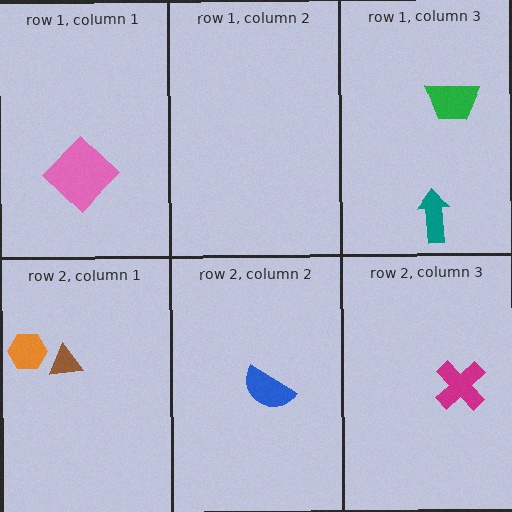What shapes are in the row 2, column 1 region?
The brown triangle, the orange hexagon.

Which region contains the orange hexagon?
The row 2, column 1 region.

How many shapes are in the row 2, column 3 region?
1.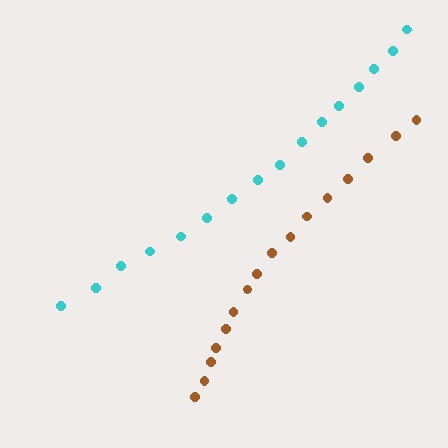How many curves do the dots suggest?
There are 2 distinct paths.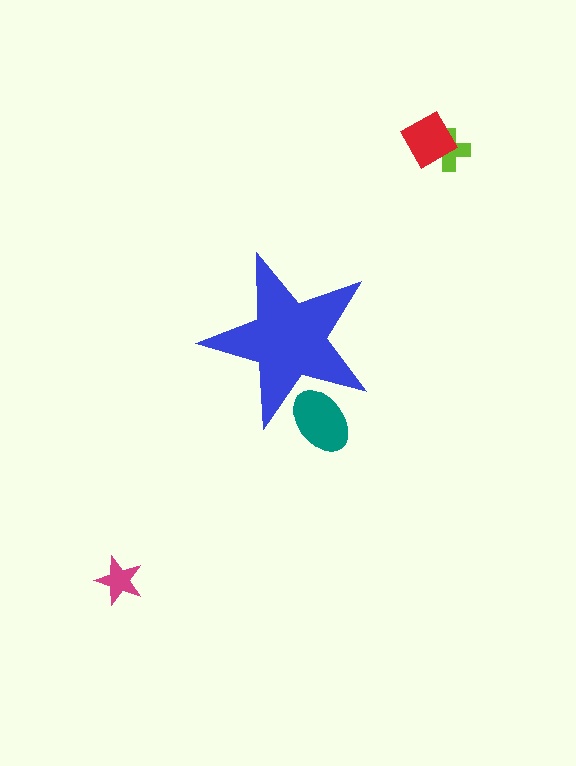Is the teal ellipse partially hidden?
Yes, the teal ellipse is partially hidden behind the blue star.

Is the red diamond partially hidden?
No, the red diamond is fully visible.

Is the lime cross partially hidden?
No, the lime cross is fully visible.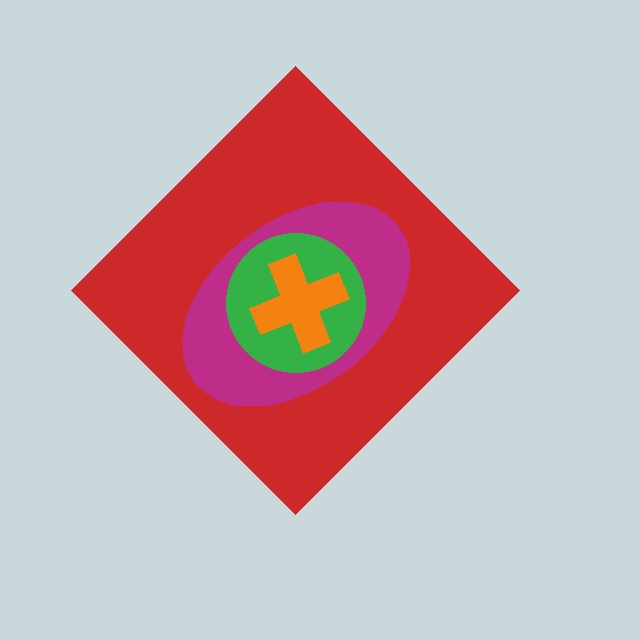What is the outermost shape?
The red diamond.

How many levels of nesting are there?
4.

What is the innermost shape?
The orange cross.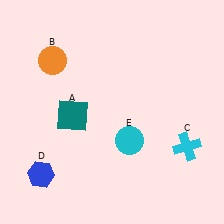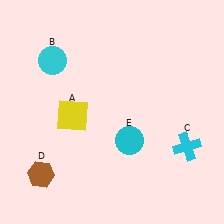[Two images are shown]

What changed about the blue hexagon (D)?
In Image 1, D is blue. In Image 2, it changed to brown.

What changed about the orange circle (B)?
In Image 1, B is orange. In Image 2, it changed to cyan.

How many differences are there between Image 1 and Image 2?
There are 3 differences between the two images.